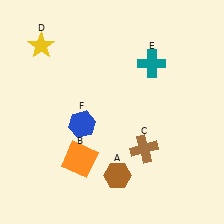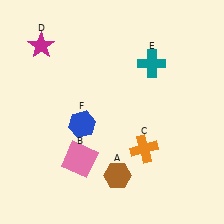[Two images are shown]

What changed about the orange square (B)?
In Image 1, B is orange. In Image 2, it changed to pink.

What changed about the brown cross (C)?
In Image 1, C is brown. In Image 2, it changed to orange.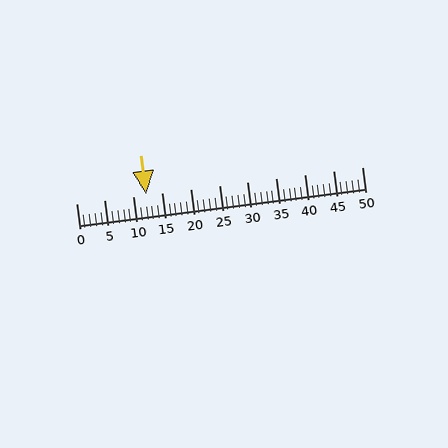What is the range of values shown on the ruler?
The ruler shows values from 0 to 50.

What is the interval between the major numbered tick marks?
The major tick marks are spaced 5 units apart.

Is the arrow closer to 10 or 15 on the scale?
The arrow is closer to 10.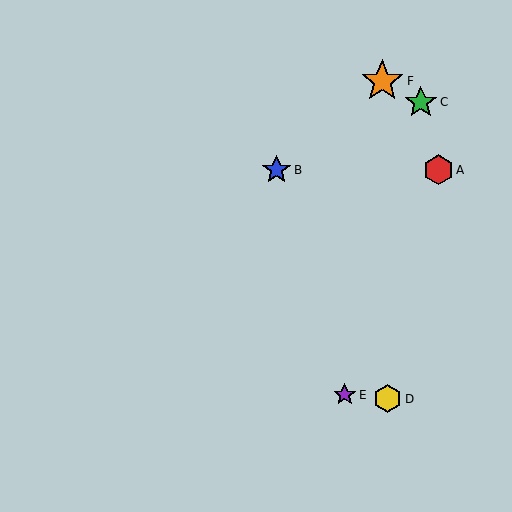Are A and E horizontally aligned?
No, A is at y≈170 and E is at y≈395.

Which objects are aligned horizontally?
Objects A, B are aligned horizontally.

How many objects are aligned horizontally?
2 objects (A, B) are aligned horizontally.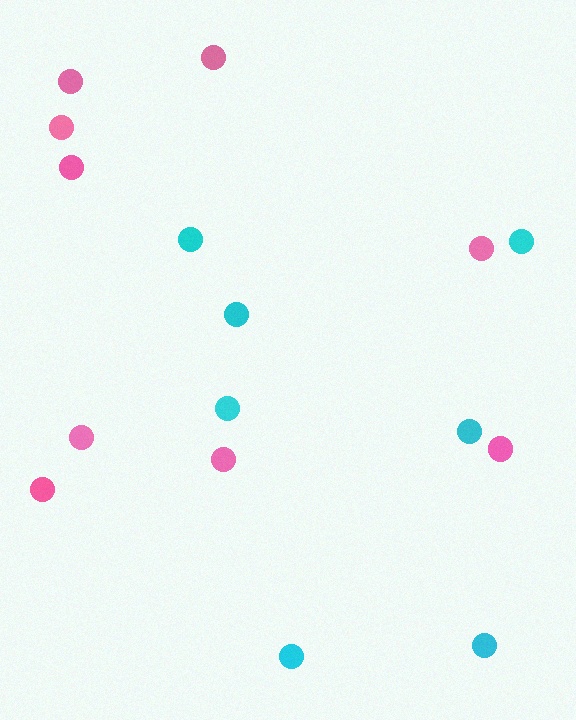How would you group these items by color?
There are 2 groups: one group of pink circles (9) and one group of cyan circles (7).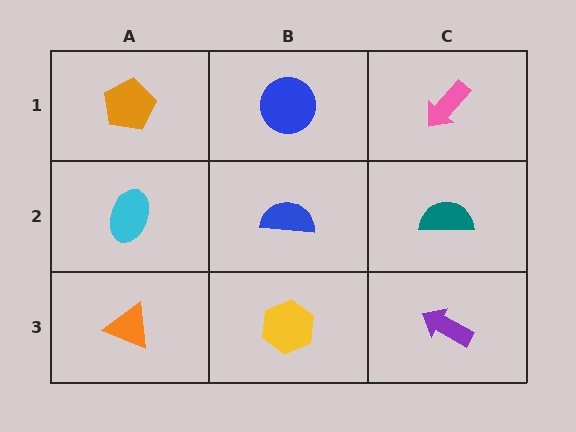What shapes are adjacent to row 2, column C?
A pink arrow (row 1, column C), a purple arrow (row 3, column C), a blue semicircle (row 2, column B).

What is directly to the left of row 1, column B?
An orange pentagon.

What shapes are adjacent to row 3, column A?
A cyan ellipse (row 2, column A), a yellow hexagon (row 3, column B).